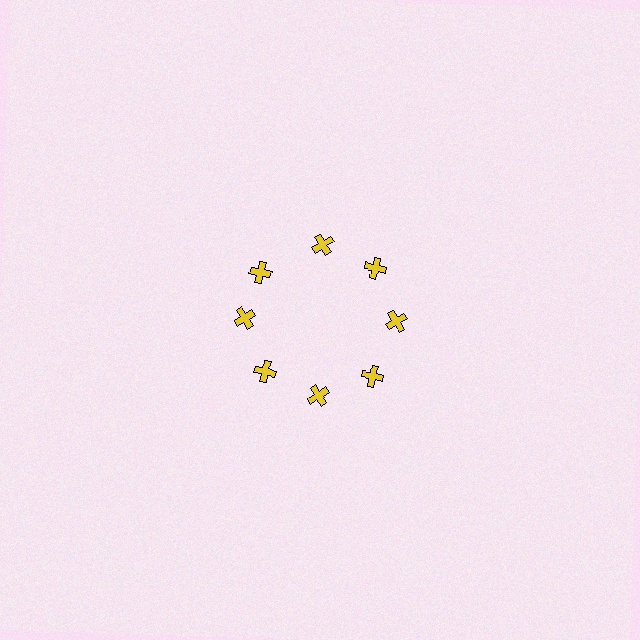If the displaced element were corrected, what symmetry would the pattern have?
It would have 8-fold rotational symmetry — the pattern would map onto itself every 45 degrees.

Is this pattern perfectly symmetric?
No. The 8 yellow crosses are arranged in a ring, but one element near the 10 o'clock position is rotated out of alignment along the ring, breaking the 8-fold rotational symmetry.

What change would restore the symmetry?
The symmetry would be restored by rotating it back into even spacing with its neighbors so that all 8 crosses sit at equal angles and equal distance from the center.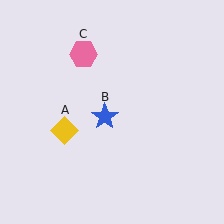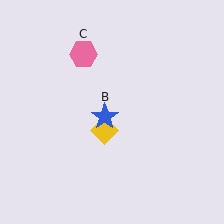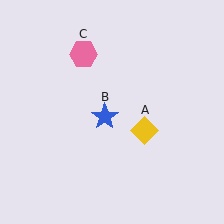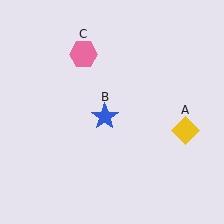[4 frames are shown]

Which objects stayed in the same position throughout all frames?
Blue star (object B) and pink hexagon (object C) remained stationary.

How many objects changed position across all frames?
1 object changed position: yellow diamond (object A).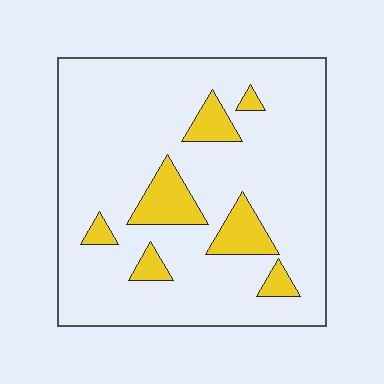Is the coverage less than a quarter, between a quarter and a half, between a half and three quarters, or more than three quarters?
Less than a quarter.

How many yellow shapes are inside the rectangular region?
7.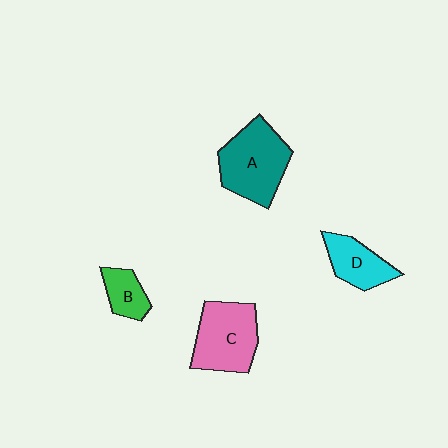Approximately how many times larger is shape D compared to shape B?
Approximately 1.4 times.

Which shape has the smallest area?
Shape B (green).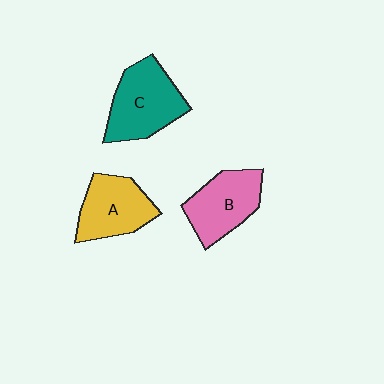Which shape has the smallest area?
Shape A (yellow).